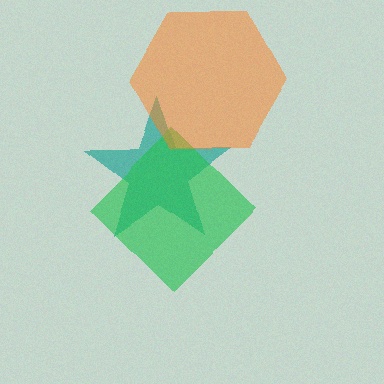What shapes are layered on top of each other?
The layered shapes are: a teal star, a green diamond, an orange hexagon.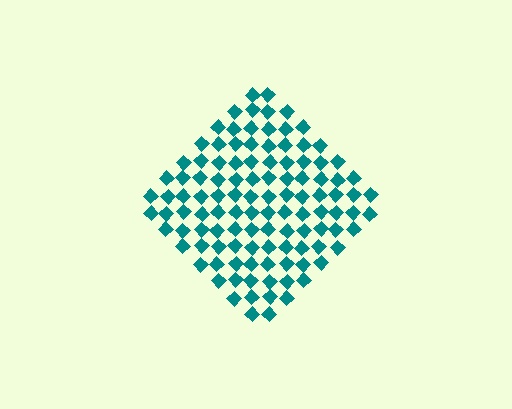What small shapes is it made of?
It is made of small diamonds.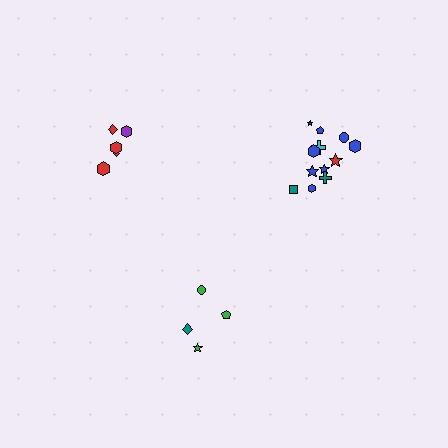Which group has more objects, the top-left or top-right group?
The top-right group.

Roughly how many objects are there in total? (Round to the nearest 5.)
Roughly 20 objects in total.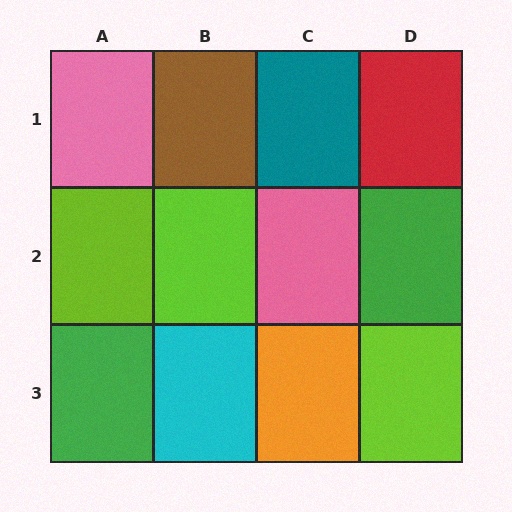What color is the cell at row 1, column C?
Teal.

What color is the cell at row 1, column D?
Red.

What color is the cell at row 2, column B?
Lime.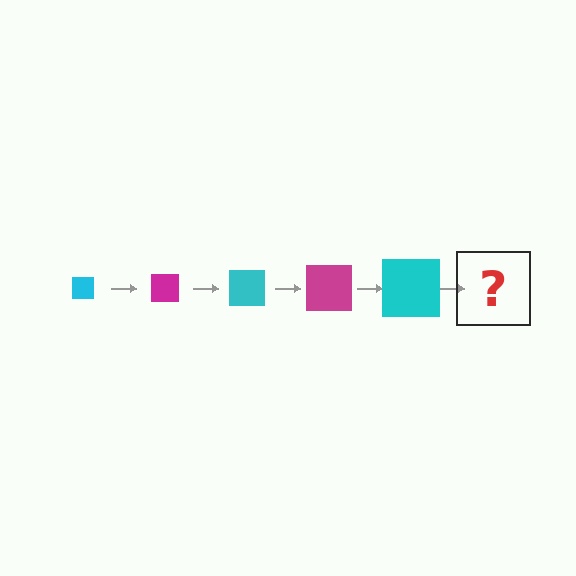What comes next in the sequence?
The next element should be a magenta square, larger than the previous one.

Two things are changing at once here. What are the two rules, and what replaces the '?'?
The two rules are that the square grows larger each step and the color cycles through cyan and magenta. The '?' should be a magenta square, larger than the previous one.